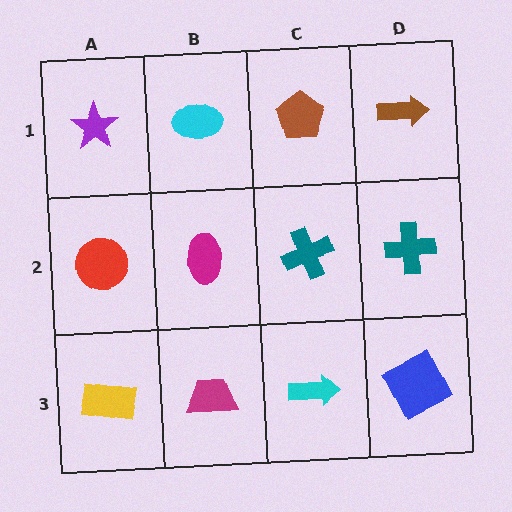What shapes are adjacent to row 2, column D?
A brown arrow (row 1, column D), a blue square (row 3, column D), a teal cross (row 2, column C).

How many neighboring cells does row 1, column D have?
2.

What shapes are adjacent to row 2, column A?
A purple star (row 1, column A), a yellow rectangle (row 3, column A), a magenta ellipse (row 2, column B).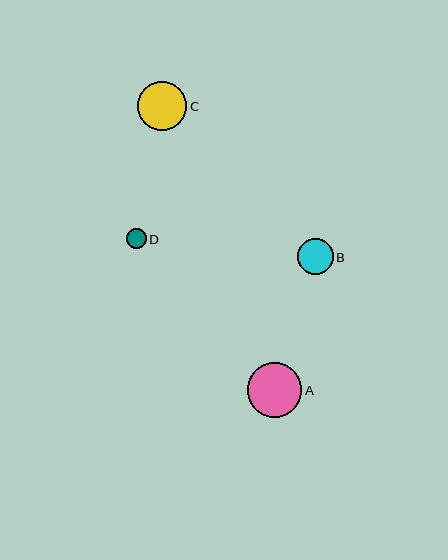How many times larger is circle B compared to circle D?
Circle B is approximately 1.8 times the size of circle D.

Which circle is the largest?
Circle A is the largest with a size of approximately 55 pixels.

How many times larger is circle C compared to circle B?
Circle C is approximately 1.4 times the size of circle B.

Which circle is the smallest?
Circle D is the smallest with a size of approximately 20 pixels.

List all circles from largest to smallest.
From largest to smallest: A, C, B, D.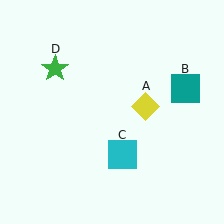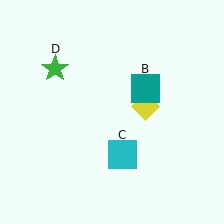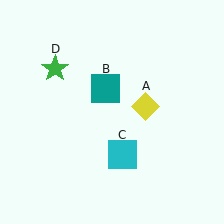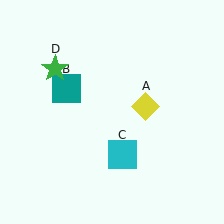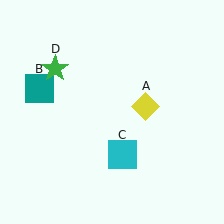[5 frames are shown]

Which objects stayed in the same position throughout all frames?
Yellow diamond (object A) and cyan square (object C) and green star (object D) remained stationary.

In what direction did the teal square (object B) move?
The teal square (object B) moved left.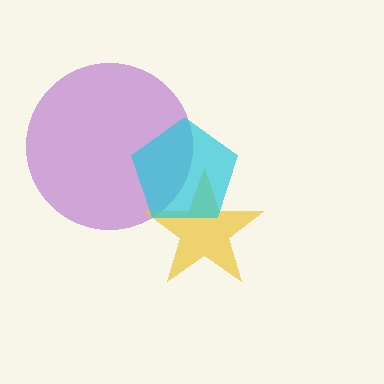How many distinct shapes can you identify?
There are 3 distinct shapes: a purple circle, a yellow star, a cyan pentagon.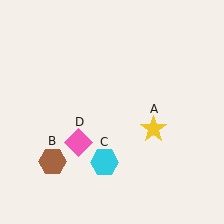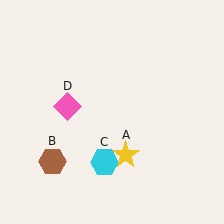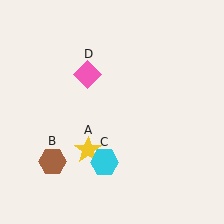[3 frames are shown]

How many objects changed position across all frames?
2 objects changed position: yellow star (object A), pink diamond (object D).